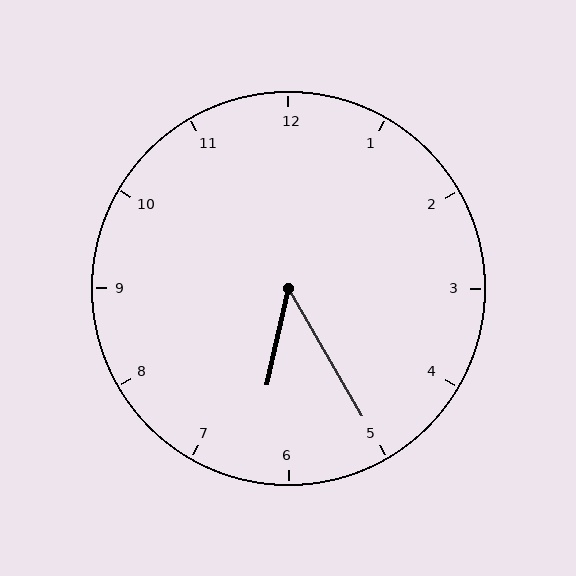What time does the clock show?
6:25.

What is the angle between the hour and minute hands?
Approximately 42 degrees.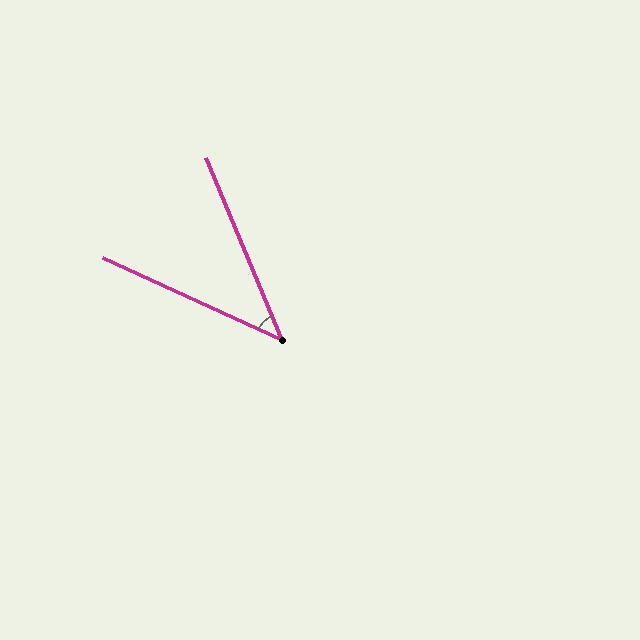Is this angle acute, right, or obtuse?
It is acute.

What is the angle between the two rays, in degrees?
Approximately 43 degrees.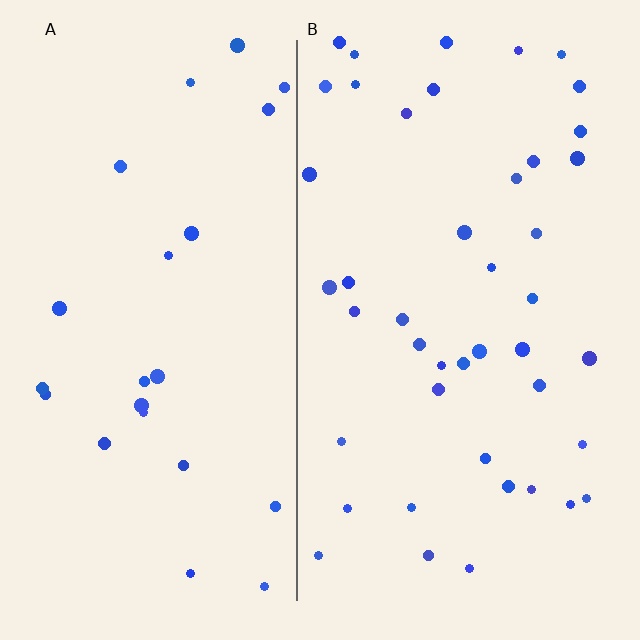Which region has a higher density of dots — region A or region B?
B (the right).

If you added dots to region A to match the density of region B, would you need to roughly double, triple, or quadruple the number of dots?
Approximately double.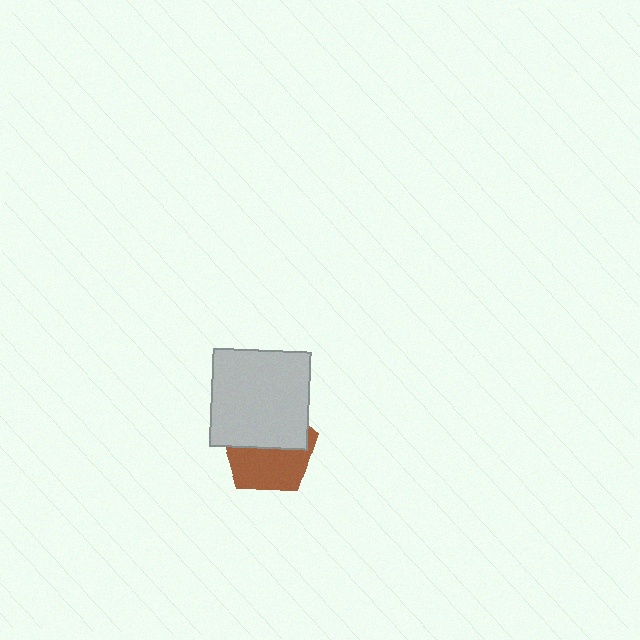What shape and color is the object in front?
The object in front is a light gray square.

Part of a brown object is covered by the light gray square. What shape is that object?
It is a pentagon.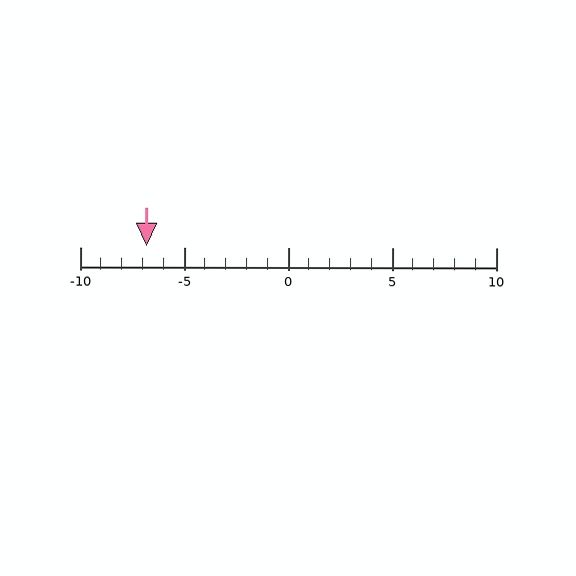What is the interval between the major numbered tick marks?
The major tick marks are spaced 5 units apart.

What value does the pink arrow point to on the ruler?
The pink arrow points to approximately -7.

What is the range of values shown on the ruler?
The ruler shows values from -10 to 10.